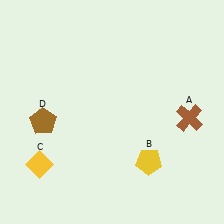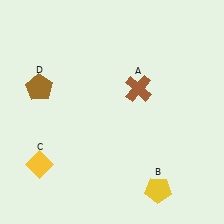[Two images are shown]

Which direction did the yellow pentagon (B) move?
The yellow pentagon (B) moved down.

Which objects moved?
The objects that moved are: the brown cross (A), the yellow pentagon (B), the brown pentagon (D).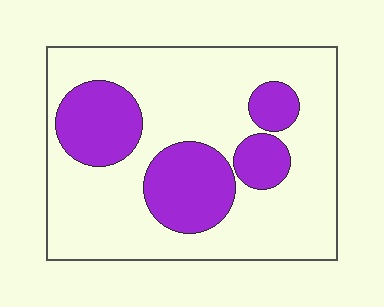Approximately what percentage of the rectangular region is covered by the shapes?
Approximately 30%.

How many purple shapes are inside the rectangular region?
4.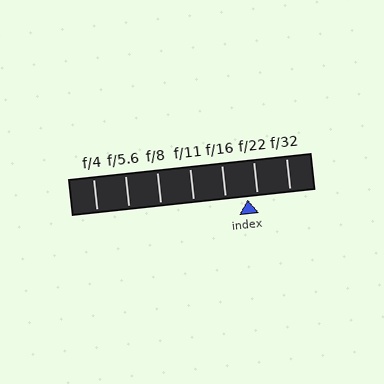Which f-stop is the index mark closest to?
The index mark is closest to f/22.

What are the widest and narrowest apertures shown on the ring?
The widest aperture shown is f/4 and the narrowest is f/32.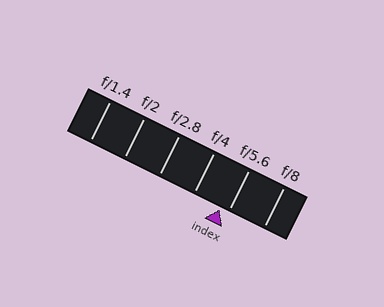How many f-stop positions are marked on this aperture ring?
There are 6 f-stop positions marked.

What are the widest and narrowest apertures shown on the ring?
The widest aperture shown is f/1.4 and the narrowest is f/8.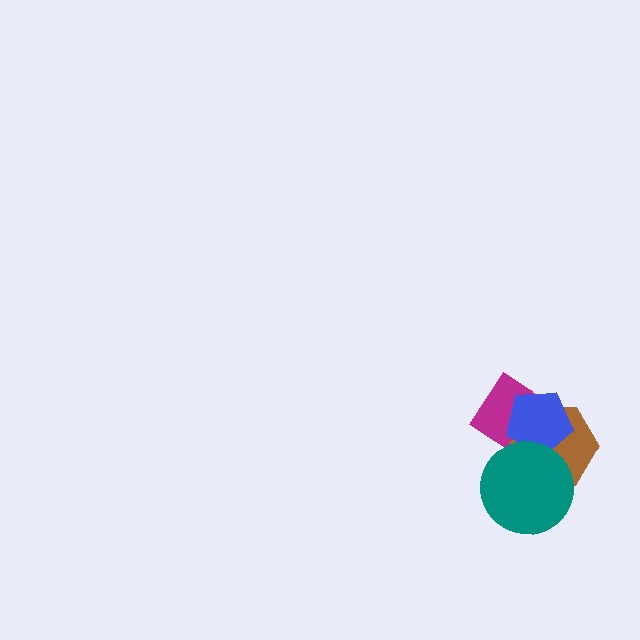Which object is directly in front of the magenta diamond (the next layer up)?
The brown hexagon is directly in front of the magenta diamond.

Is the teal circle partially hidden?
No, no other shape covers it.